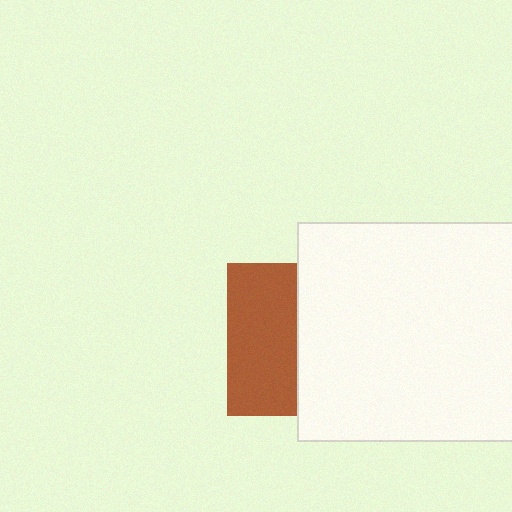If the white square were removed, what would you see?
You would see the complete brown square.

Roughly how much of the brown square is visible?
About half of it is visible (roughly 46%).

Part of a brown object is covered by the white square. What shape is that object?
It is a square.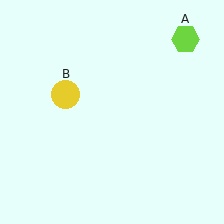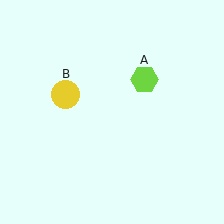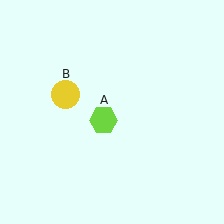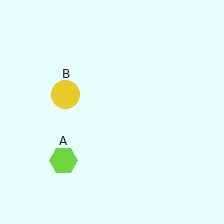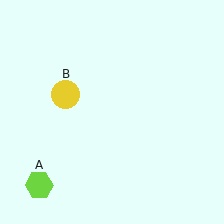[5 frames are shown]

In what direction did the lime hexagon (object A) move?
The lime hexagon (object A) moved down and to the left.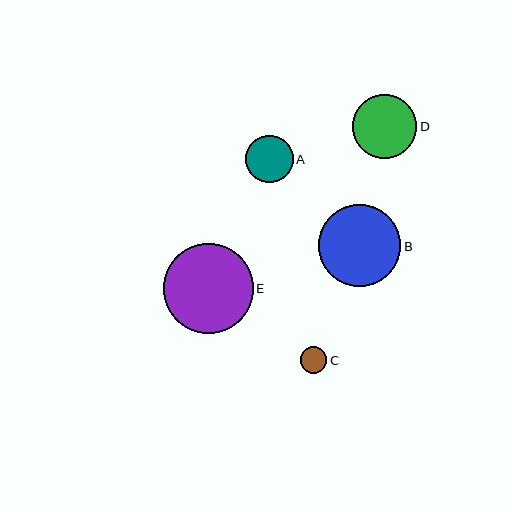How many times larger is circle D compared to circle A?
Circle D is approximately 1.4 times the size of circle A.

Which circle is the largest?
Circle E is the largest with a size of approximately 90 pixels.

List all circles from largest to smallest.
From largest to smallest: E, B, D, A, C.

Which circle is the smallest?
Circle C is the smallest with a size of approximately 27 pixels.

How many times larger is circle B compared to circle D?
Circle B is approximately 1.3 times the size of circle D.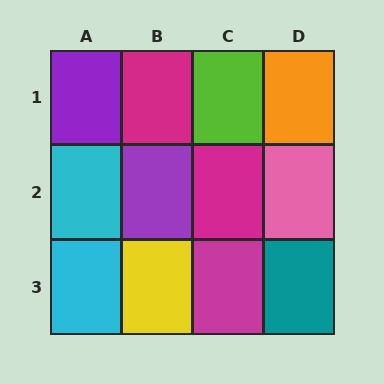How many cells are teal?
1 cell is teal.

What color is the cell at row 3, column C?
Magenta.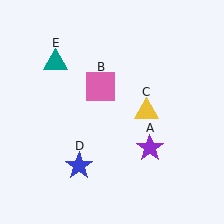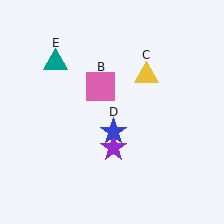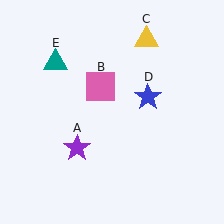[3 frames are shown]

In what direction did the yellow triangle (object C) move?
The yellow triangle (object C) moved up.